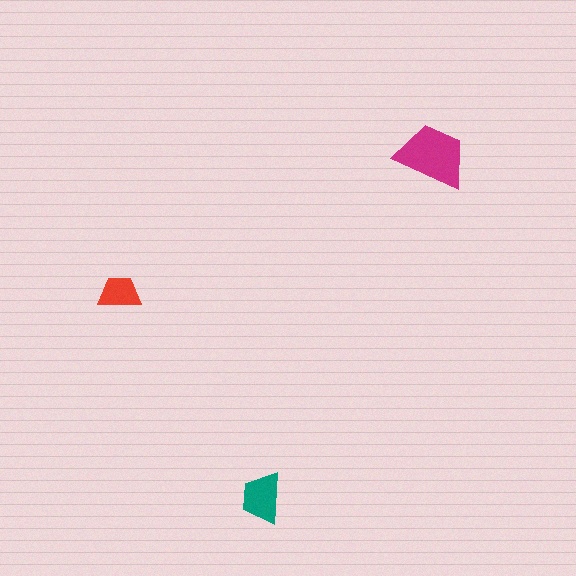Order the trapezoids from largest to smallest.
the magenta one, the teal one, the red one.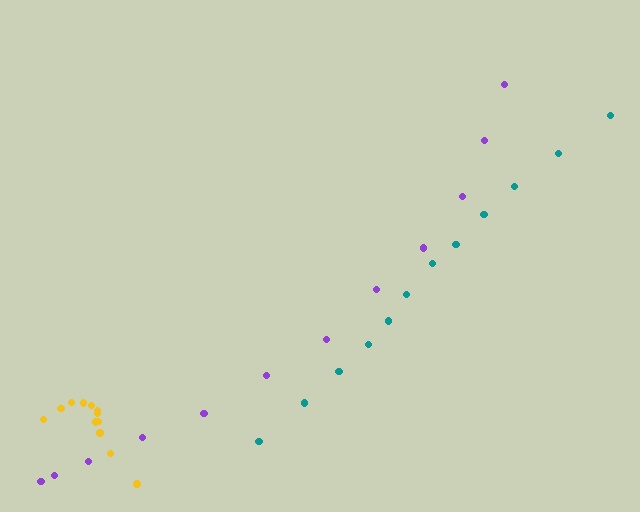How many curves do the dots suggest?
There are 3 distinct paths.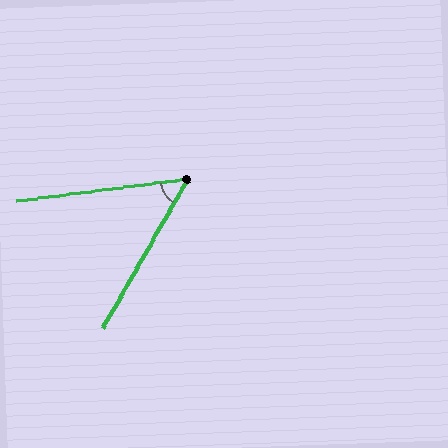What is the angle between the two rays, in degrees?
Approximately 53 degrees.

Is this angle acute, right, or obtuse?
It is acute.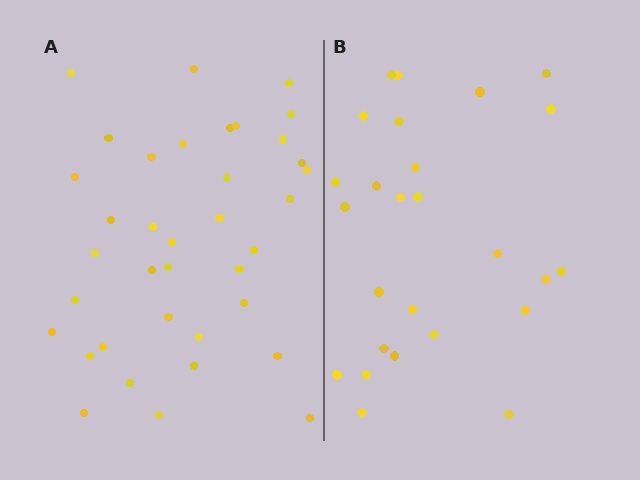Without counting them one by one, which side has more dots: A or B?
Region A (the left region) has more dots.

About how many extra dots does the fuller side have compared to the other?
Region A has roughly 12 or so more dots than region B.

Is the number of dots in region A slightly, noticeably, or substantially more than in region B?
Region A has noticeably more, but not dramatically so. The ratio is roughly 1.4 to 1.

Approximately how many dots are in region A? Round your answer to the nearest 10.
About 40 dots. (The exact count is 37, which rounds to 40.)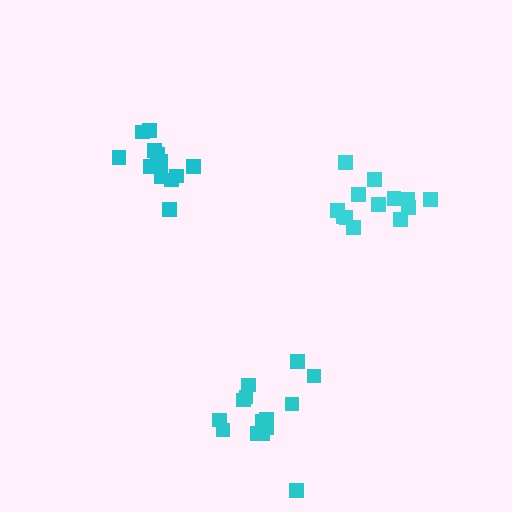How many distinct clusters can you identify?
There are 3 distinct clusters.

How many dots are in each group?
Group 1: 13 dots, Group 2: 14 dots, Group 3: 13 dots (40 total).